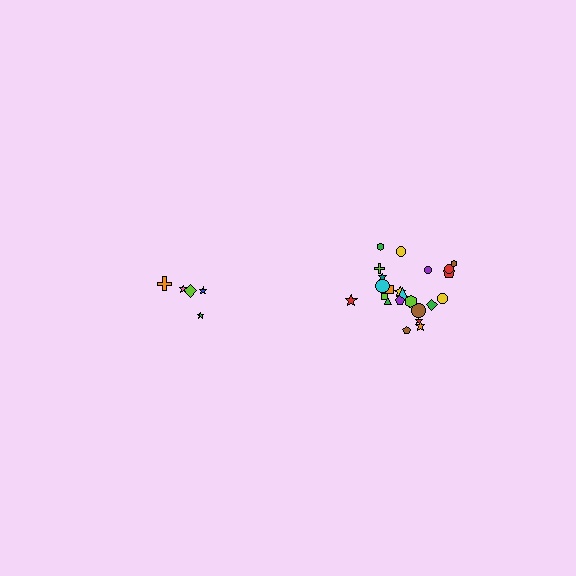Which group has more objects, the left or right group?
The right group.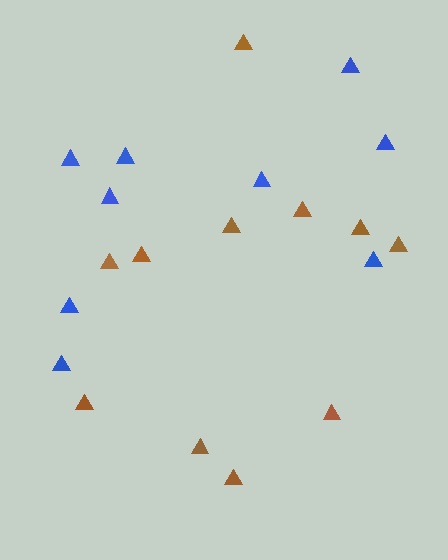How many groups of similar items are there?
There are 2 groups: one group of blue triangles (9) and one group of brown triangles (11).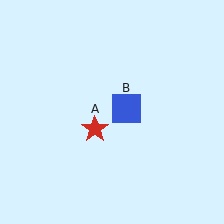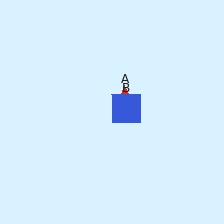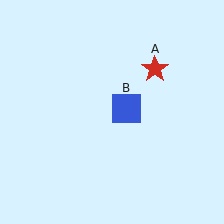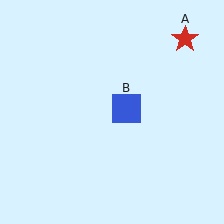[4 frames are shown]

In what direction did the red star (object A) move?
The red star (object A) moved up and to the right.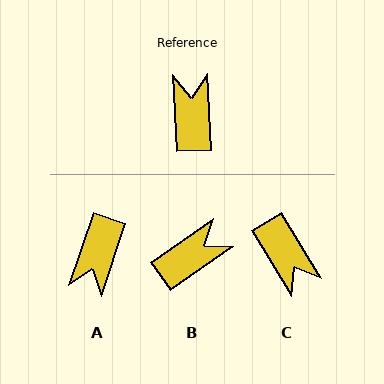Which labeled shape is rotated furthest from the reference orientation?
A, about 159 degrees away.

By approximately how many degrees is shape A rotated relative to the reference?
Approximately 159 degrees counter-clockwise.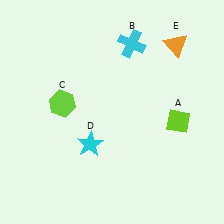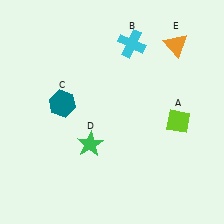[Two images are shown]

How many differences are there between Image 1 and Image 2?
There are 2 differences between the two images.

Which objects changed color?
C changed from lime to teal. D changed from cyan to green.